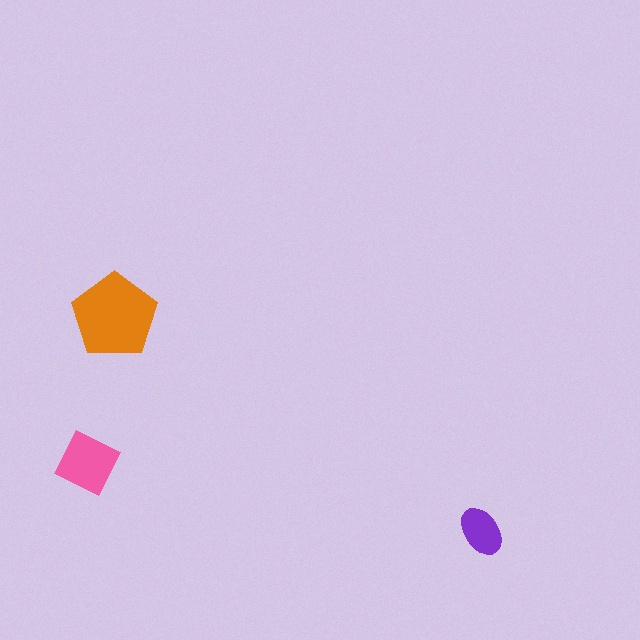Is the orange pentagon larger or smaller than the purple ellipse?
Larger.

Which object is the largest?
The orange pentagon.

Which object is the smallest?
The purple ellipse.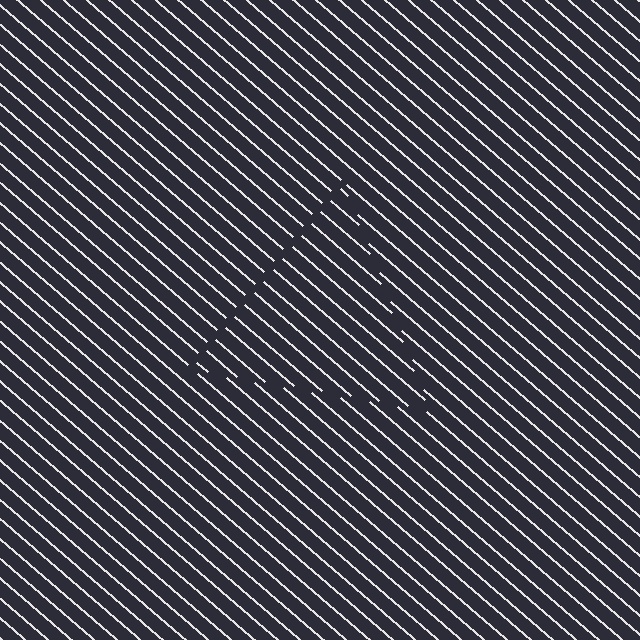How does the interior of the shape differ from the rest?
The interior of the shape contains the same grating, shifted by half a period — the contour is defined by the phase discontinuity where line-ends from the inner and outer gratings abut.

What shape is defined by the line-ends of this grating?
An illusory triangle. The interior of the shape contains the same grating, shifted by half a period — the contour is defined by the phase discontinuity where line-ends from the inner and outer gratings abut.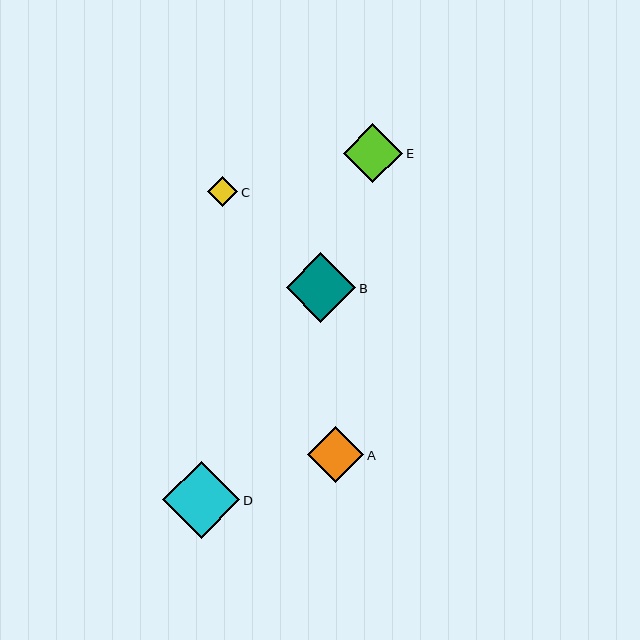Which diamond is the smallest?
Diamond C is the smallest with a size of approximately 30 pixels.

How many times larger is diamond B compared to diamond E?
Diamond B is approximately 1.2 times the size of diamond E.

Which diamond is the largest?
Diamond D is the largest with a size of approximately 77 pixels.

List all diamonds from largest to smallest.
From largest to smallest: D, B, E, A, C.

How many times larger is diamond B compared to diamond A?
Diamond B is approximately 1.2 times the size of diamond A.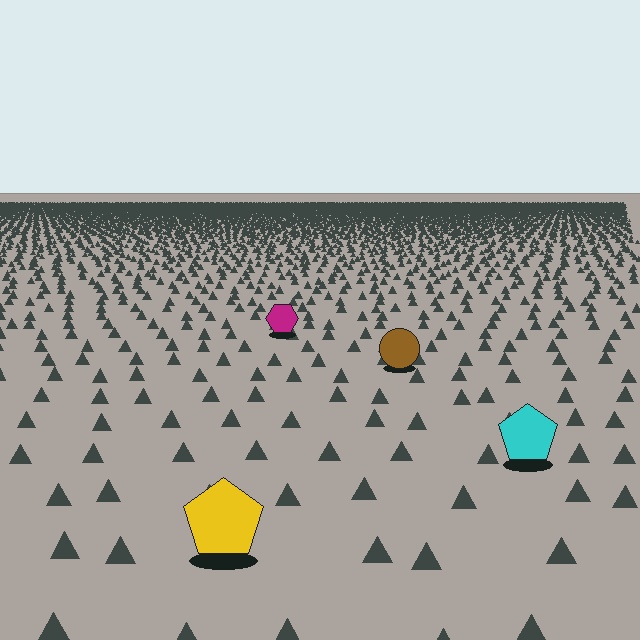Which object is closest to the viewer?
The yellow pentagon is closest. The texture marks near it are larger and more spread out.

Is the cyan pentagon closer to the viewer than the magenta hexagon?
Yes. The cyan pentagon is closer — you can tell from the texture gradient: the ground texture is coarser near it.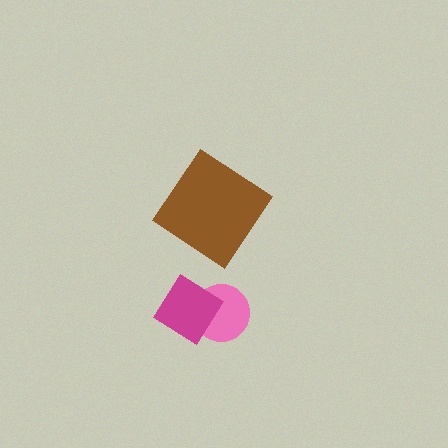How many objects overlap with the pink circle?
1 object overlaps with the pink circle.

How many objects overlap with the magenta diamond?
1 object overlaps with the magenta diamond.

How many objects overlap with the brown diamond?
0 objects overlap with the brown diamond.